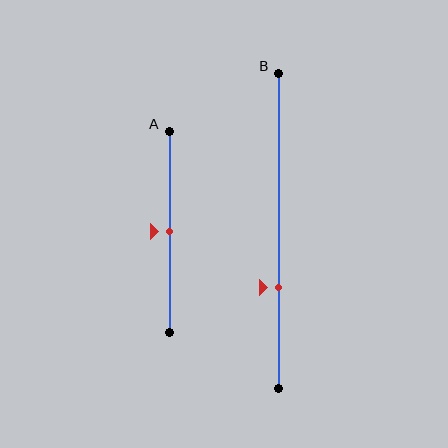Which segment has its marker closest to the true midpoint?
Segment A has its marker closest to the true midpoint.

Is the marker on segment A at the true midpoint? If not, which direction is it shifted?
Yes, the marker on segment A is at the true midpoint.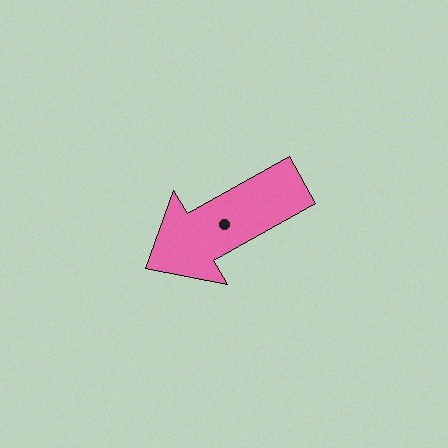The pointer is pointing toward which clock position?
Roughly 8 o'clock.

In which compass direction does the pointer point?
Southwest.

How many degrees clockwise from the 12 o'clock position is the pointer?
Approximately 241 degrees.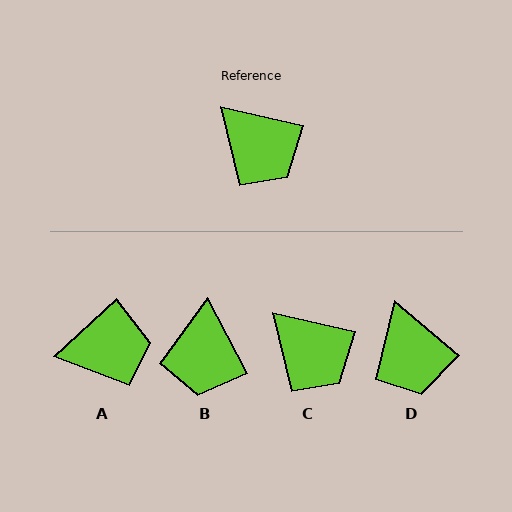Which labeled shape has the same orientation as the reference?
C.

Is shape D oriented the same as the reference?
No, it is off by about 27 degrees.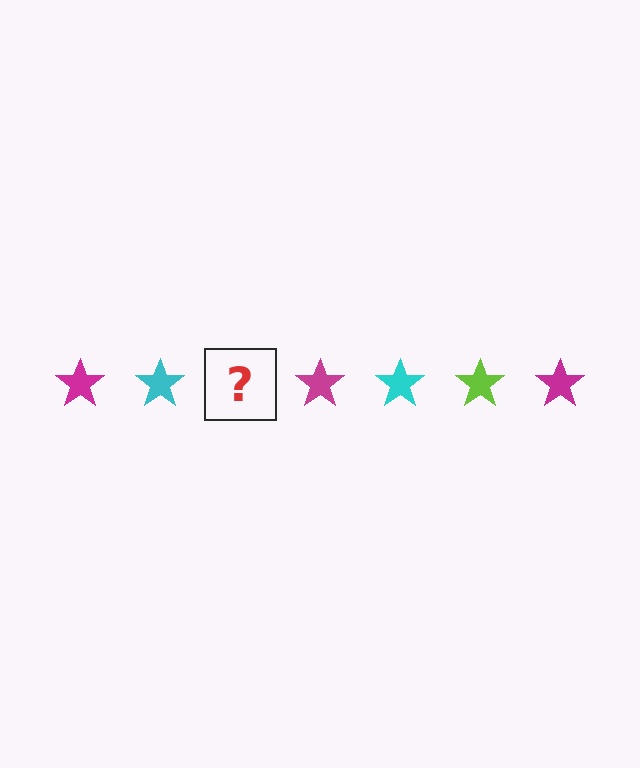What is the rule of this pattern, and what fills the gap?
The rule is that the pattern cycles through magenta, cyan, lime stars. The gap should be filled with a lime star.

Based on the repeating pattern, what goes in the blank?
The blank should be a lime star.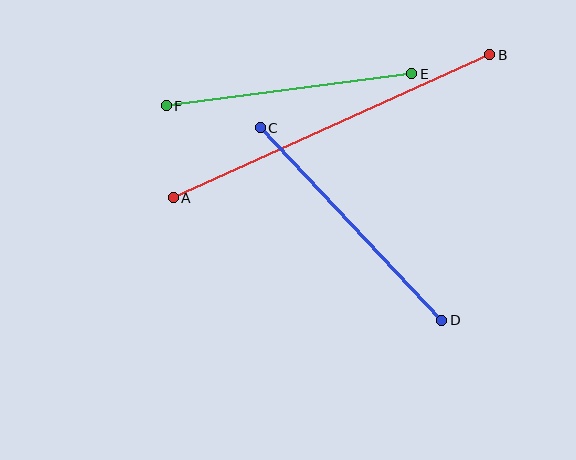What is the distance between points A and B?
The distance is approximately 347 pixels.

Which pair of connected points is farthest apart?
Points A and B are farthest apart.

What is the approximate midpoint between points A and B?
The midpoint is at approximately (331, 126) pixels.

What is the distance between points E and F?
The distance is approximately 247 pixels.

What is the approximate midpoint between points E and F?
The midpoint is at approximately (289, 90) pixels.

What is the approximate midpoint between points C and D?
The midpoint is at approximately (351, 224) pixels.